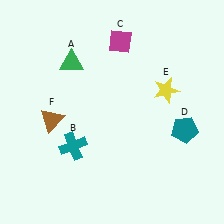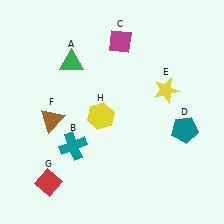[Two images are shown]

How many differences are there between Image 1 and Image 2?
There are 2 differences between the two images.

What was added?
A red diamond (G), a yellow hexagon (H) were added in Image 2.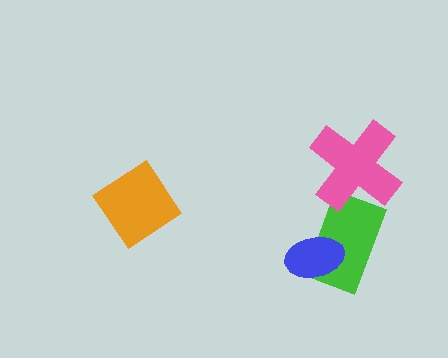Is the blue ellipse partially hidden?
No, no other shape covers it.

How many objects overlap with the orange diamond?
0 objects overlap with the orange diamond.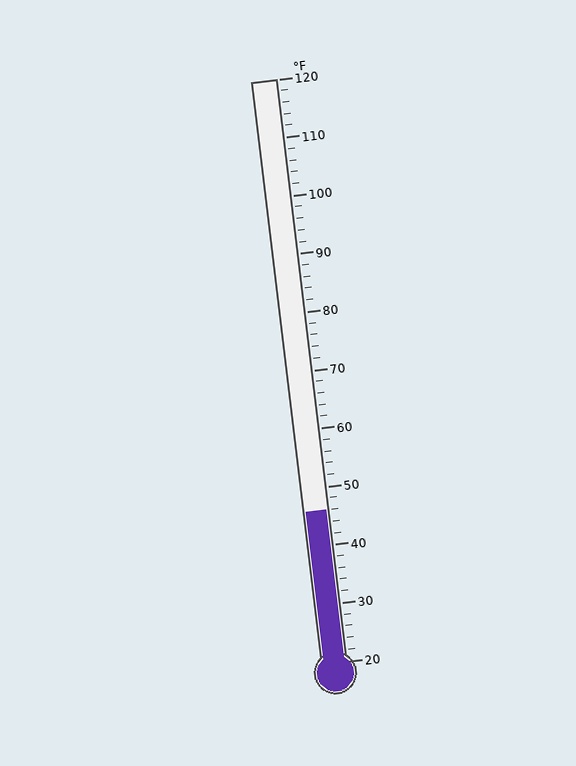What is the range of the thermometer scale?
The thermometer scale ranges from 20°F to 120°F.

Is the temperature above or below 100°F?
The temperature is below 100°F.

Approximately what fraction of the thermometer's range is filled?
The thermometer is filled to approximately 25% of its range.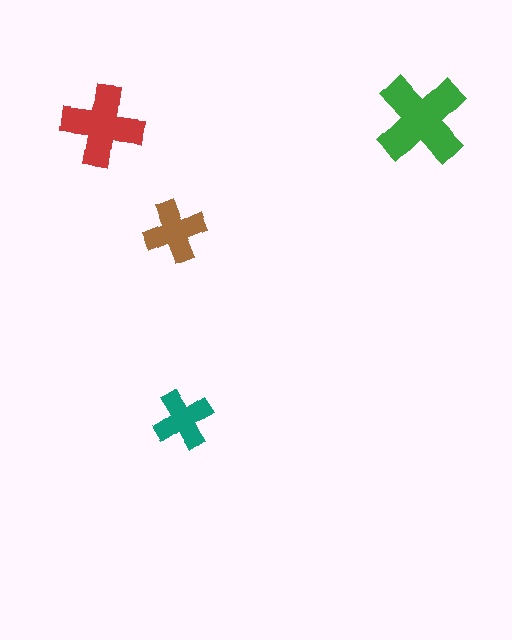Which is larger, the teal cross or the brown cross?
The brown one.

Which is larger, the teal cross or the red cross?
The red one.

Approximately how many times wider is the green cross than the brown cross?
About 1.5 times wider.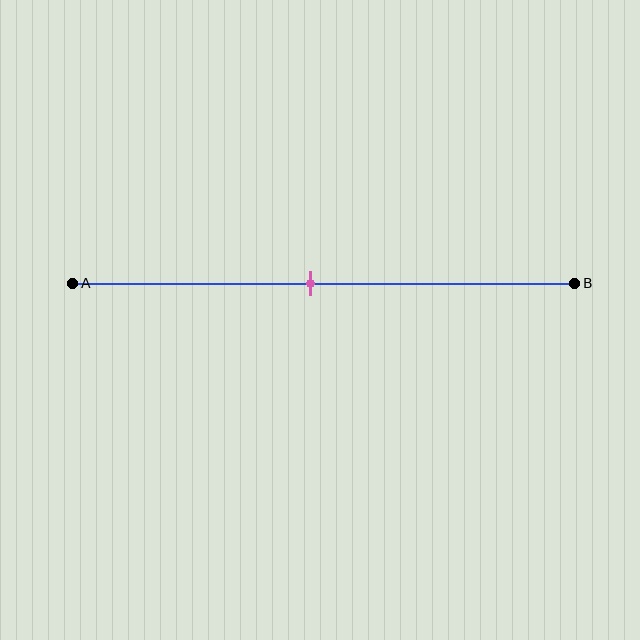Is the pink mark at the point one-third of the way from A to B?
No, the mark is at about 45% from A, not at the 33% one-third point.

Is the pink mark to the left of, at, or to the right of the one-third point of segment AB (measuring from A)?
The pink mark is to the right of the one-third point of segment AB.